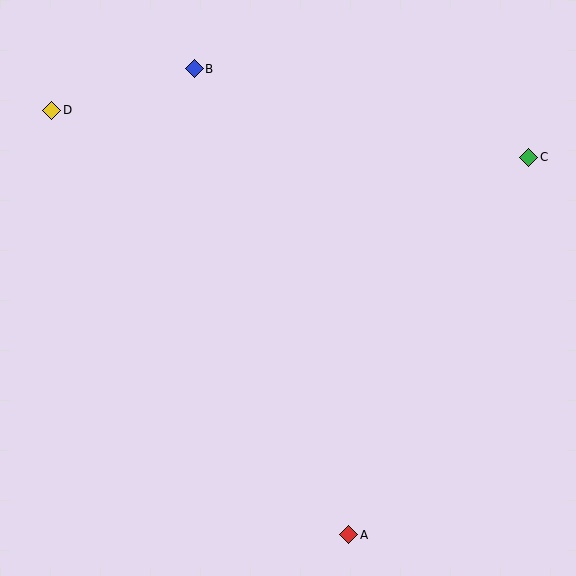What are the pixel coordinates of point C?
Point C is at (529, 157).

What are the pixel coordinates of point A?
Point A is at (349, 535).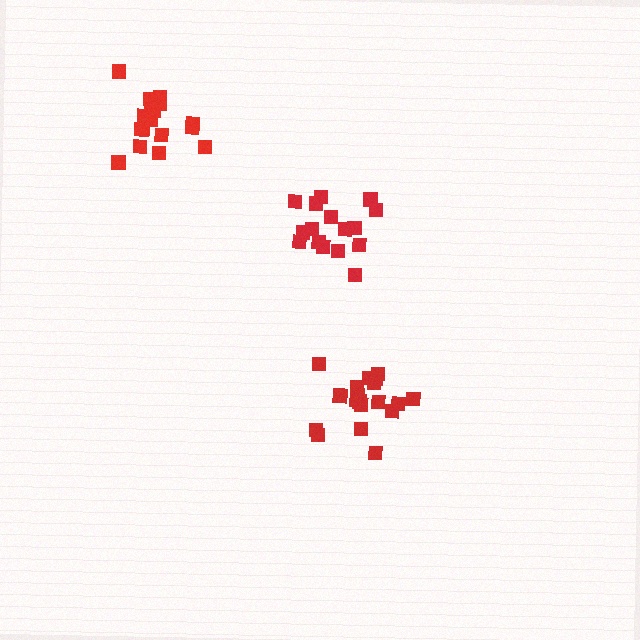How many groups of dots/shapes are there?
There are 3 groups.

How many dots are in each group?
Group 1: 16 dots, Group 2: 19 dots, Group 3: 18 dots (53 total).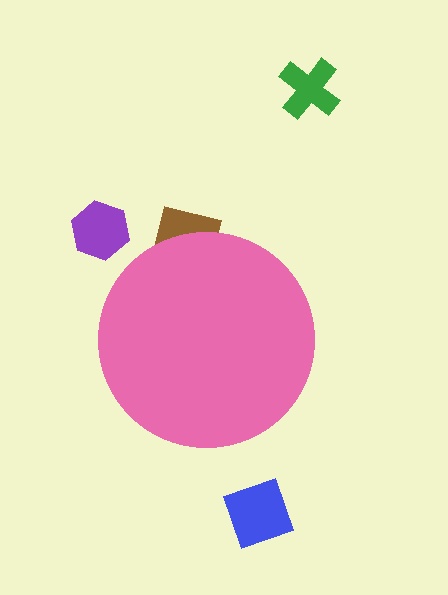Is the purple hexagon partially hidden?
No, the purple hexagon is fully visible.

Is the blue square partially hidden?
No, the blue square is fully visible.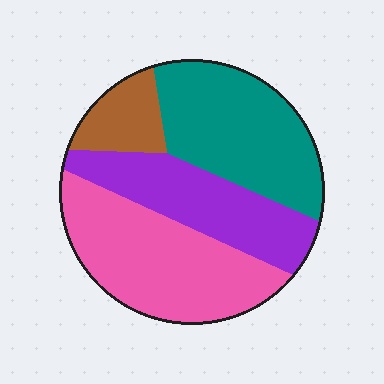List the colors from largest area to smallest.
From largest to smallest: pink, teal, purple, brown.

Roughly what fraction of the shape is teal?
Teal takes up about one third (1/3) of the shape.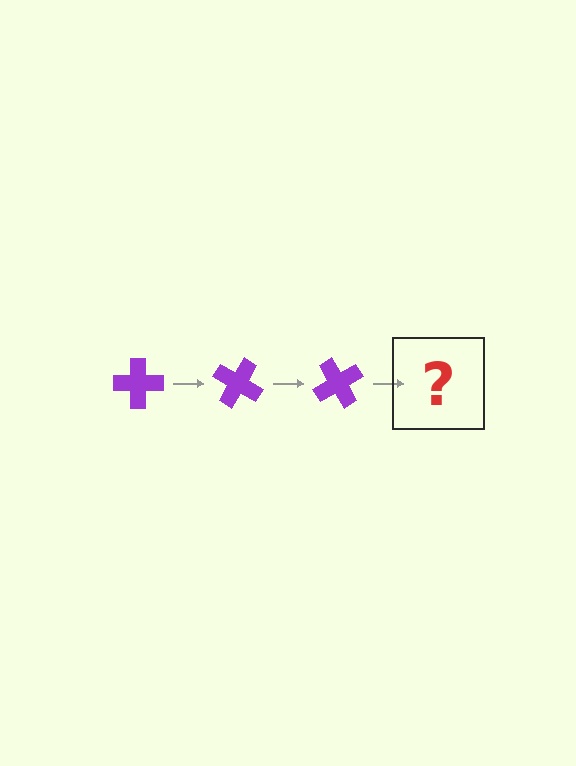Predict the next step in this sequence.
The next step is a purple cross rotated 90 degrees.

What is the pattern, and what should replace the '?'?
The pattern is that the cross rotates 30 degrees each step. The '?' should be a purple cross rotated 90 degrees.